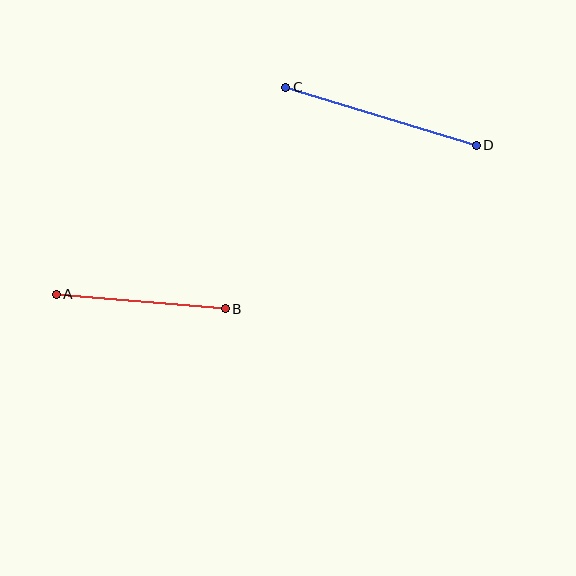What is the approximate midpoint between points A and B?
The midpoint is at approximately (141, 301) pixels.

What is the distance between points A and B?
The distance is approximately 170 pixels.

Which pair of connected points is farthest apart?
Points C and D are farthest apart.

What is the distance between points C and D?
The distance is approximately 199 pixels.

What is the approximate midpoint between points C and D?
The midpoint is at approximately (381, 116) pixels.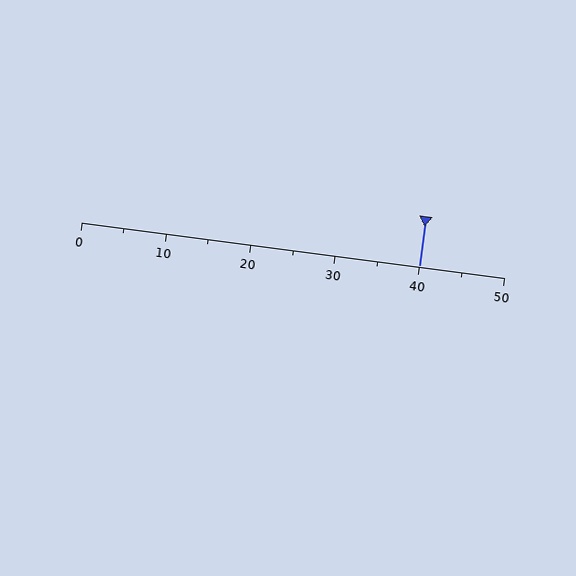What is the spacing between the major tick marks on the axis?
The major ticks are spaced 10 apart.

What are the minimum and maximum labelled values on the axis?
The axis runs from 0 to 50.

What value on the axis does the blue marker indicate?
The marker indicates approximately 40.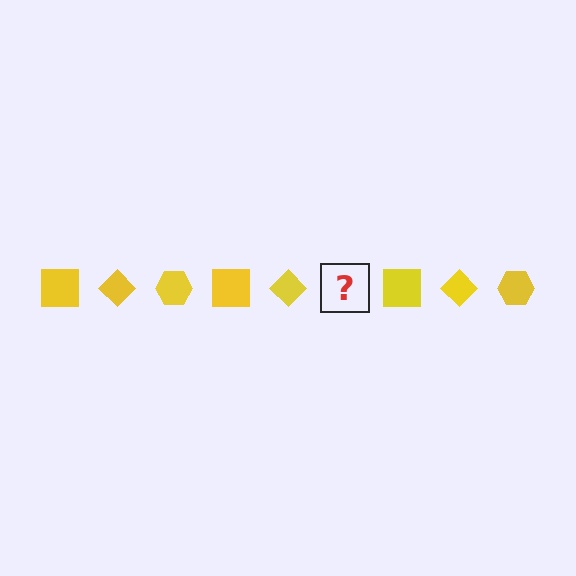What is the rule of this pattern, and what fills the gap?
The rule is that the pattern cycles through square, diamond, hexagon shapes in yellow. The gap should be filled with a yellow hexagon.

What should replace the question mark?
The question mark should be replaced with a yellow hexagon.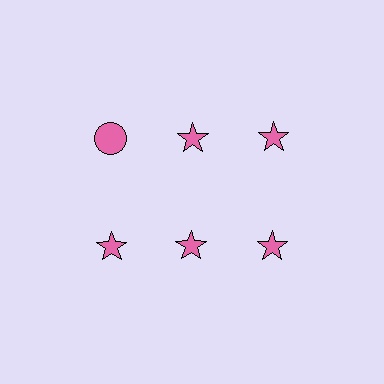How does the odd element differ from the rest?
It has a different shape: circle instead of star.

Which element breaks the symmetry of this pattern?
The pink circle in the top row, leftmost column breaks the symmetry. All other shapes are pink stars.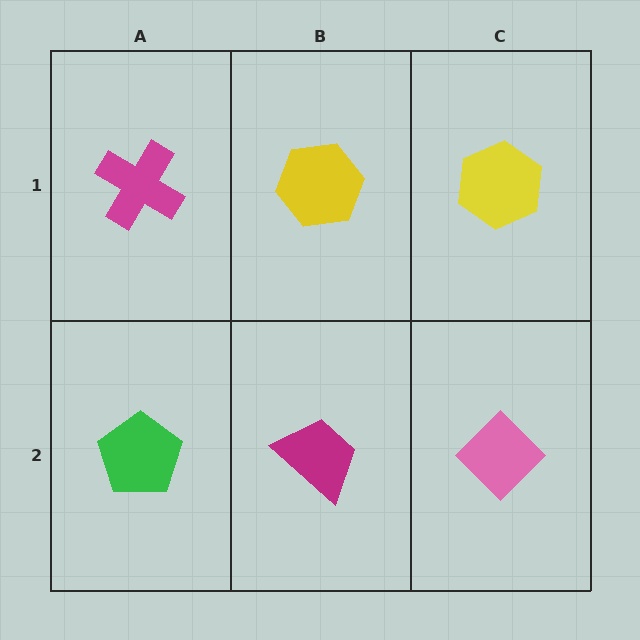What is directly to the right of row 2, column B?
A pink diamond.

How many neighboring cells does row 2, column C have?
2.